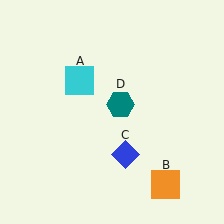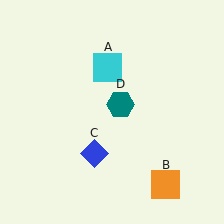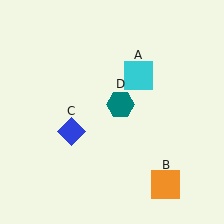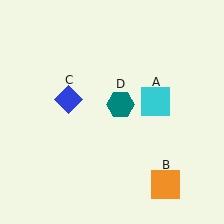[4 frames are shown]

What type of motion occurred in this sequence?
The cyan square (object A), blue diamond (object C) rotated clockwise around the center of the scene.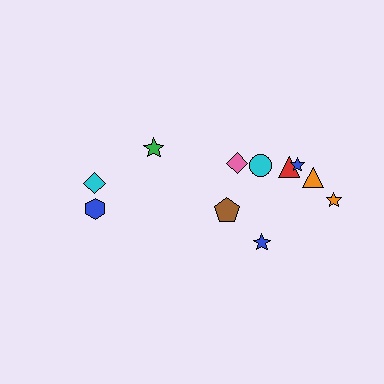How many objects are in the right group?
There are 8 objects.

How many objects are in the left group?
There are 3 objects.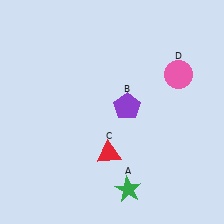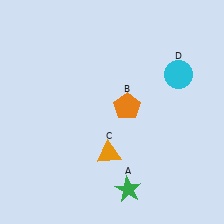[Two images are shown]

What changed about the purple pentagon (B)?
In Image 1, B is purple. In Image 2, it changed to orange.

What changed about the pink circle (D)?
In Image 1, D is pink. In Image 2, it changed to cyan.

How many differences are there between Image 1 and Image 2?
There are 3 differences between the two images.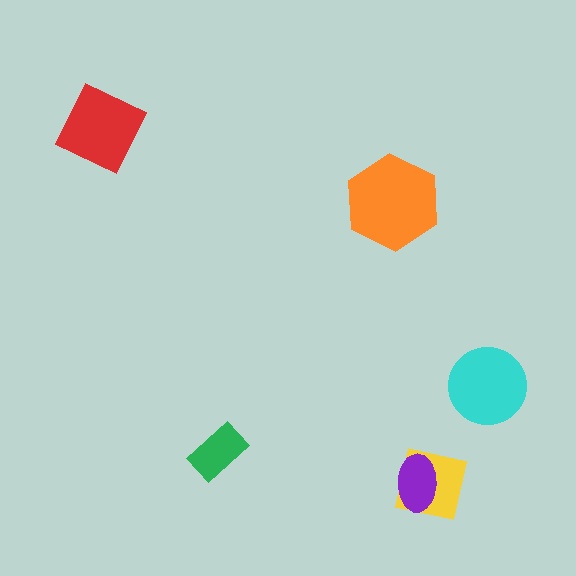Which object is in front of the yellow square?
The purple ellipse is in front of the yellow square.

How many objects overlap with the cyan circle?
0 objects overlap with the cyan circle.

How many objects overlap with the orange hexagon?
0 objects overlap with the orange hexagon.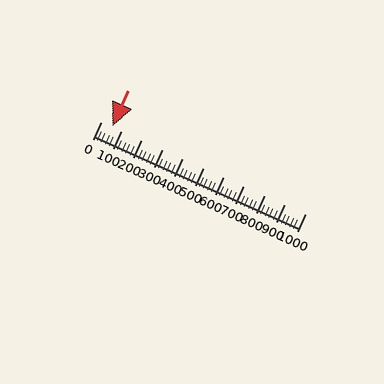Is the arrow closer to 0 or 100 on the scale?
The arrow is closer to 100.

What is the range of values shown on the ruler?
The ruler shows values from 0 to 1000.